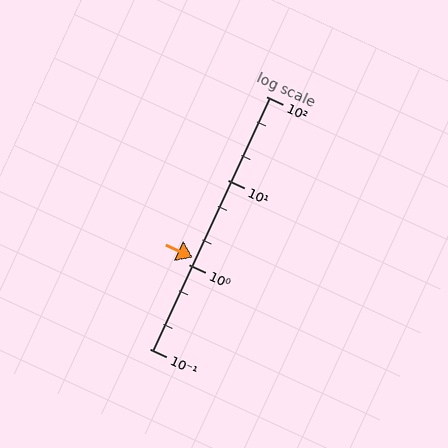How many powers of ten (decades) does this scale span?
The scale spans 3 decades, from 0.1 to 100.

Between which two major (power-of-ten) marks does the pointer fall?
The pointer is between 1 and 10.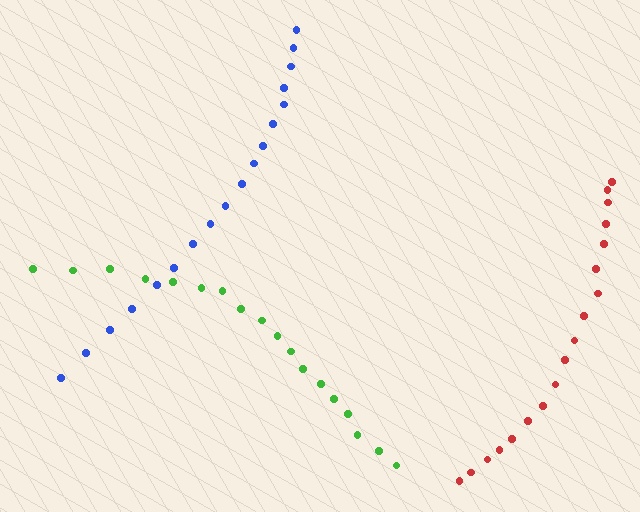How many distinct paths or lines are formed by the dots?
There are 3 distinct paths.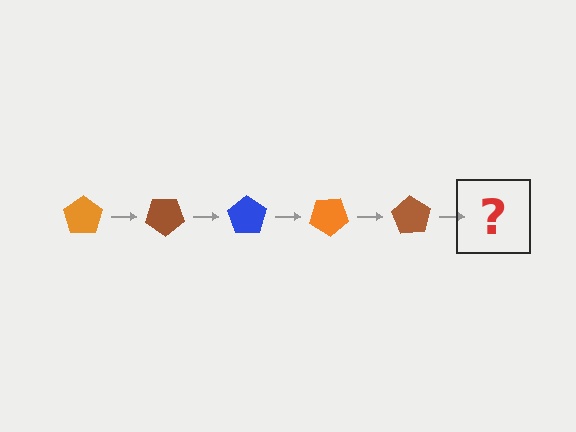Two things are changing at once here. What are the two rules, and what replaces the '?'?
The two rules are that it rotates 35 degrees each step and the color cycles through orange, brown, and blue. The '?' should be a blue pentagon, rotated 175 degrees from the start.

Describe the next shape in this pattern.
It should be a blue pentagon, rotated 175 degrees from the start.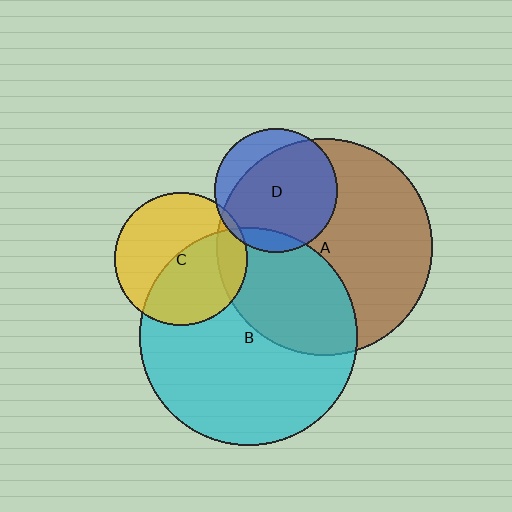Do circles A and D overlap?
Yes.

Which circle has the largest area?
Circle B (cyan).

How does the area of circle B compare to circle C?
Approximately 2.7 times.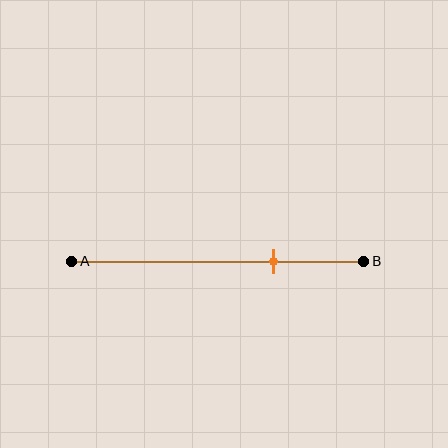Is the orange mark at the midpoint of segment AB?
No, the mark is at about 70% from A, not at the 50% midpoint.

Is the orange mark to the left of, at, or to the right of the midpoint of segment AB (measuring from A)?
The orange mark is to the right of the midpoint of segment AB.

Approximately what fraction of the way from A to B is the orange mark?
The orange mark is approximately 70% of the way from A to B.